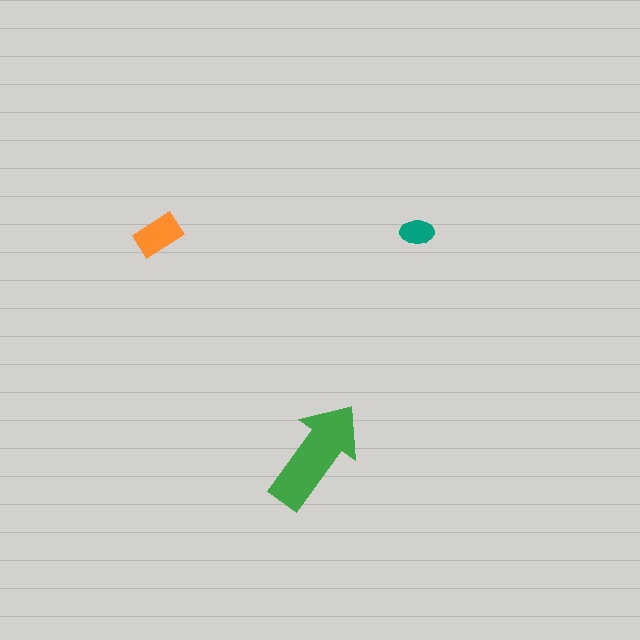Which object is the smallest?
The teal ellipse.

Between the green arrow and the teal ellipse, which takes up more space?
The green arrow.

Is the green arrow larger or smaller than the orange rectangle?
Larger.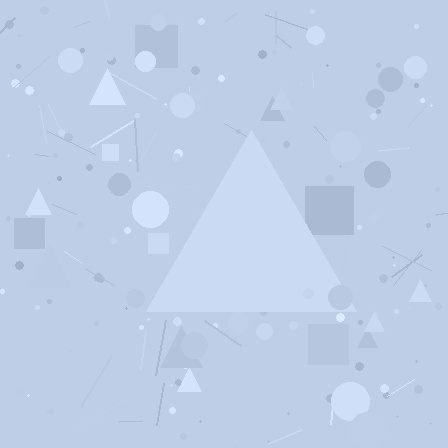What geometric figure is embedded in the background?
A triangle is embedded in the background.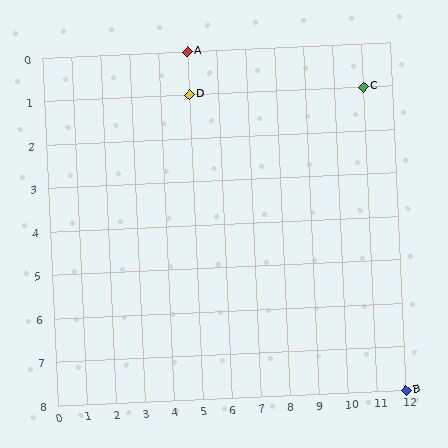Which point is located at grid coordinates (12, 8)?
Point B is at (12, 8).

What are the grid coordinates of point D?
Point D is at grid coordinates (5, 1).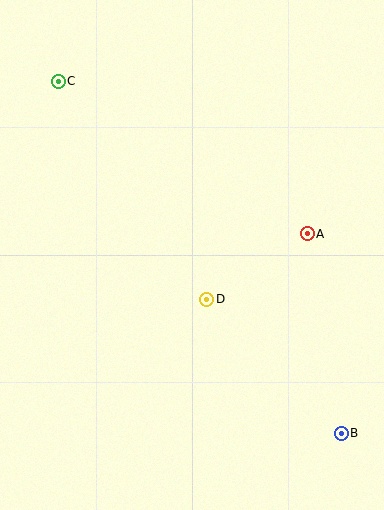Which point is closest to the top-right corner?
Point A is closest to the top-right corner.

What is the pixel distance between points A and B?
The distance between A and B is 202 pixels.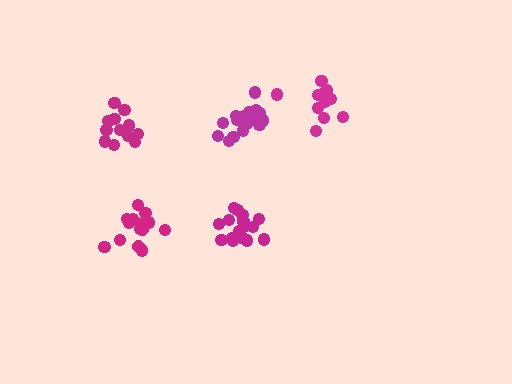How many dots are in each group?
Group 1: 17 dots, Group 2: 15 dots, Group 3: 12 dots, Group 4: 18 dots, Group 5: 13 dots (75 total).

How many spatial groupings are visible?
There are 5 spatial groupings.